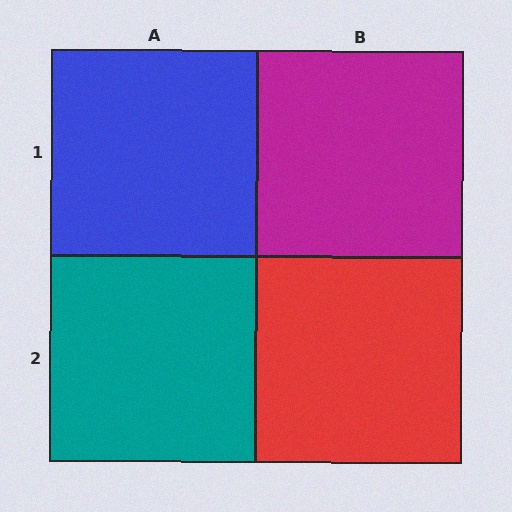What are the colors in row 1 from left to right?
Blue, magenta.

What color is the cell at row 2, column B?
Red.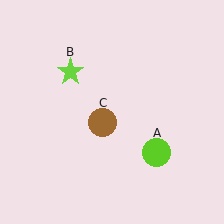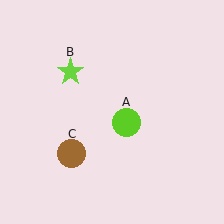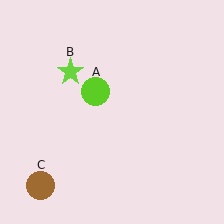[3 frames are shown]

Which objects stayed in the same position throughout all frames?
Lime star (object B) remained stationary.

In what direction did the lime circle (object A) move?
The lime circle (object A) moved up and to the left.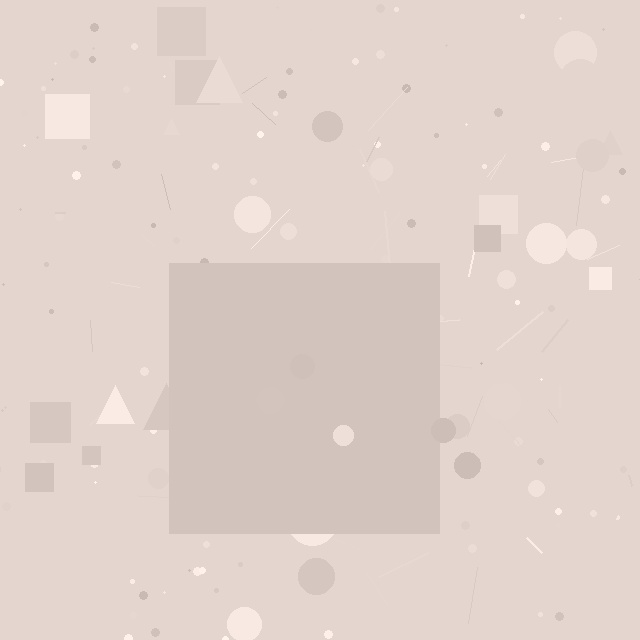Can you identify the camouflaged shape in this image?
The camouflaged shape is a square.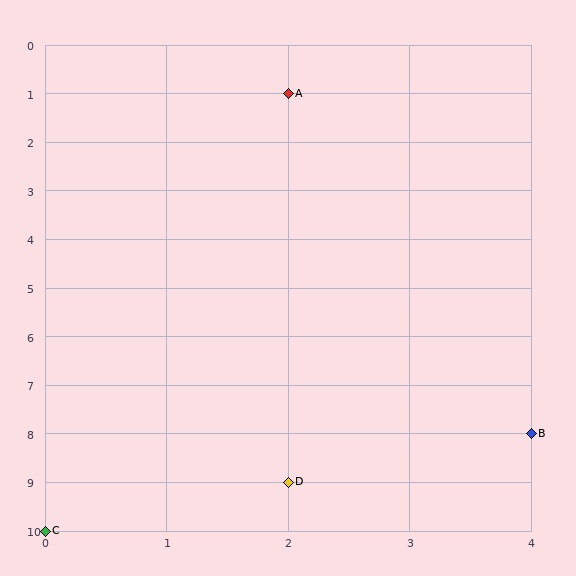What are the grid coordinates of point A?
Point A is at grid coordinates (2, 1).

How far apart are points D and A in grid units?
Points D and A are 8 rows apart.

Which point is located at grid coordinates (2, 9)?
Point D is at (2, 9).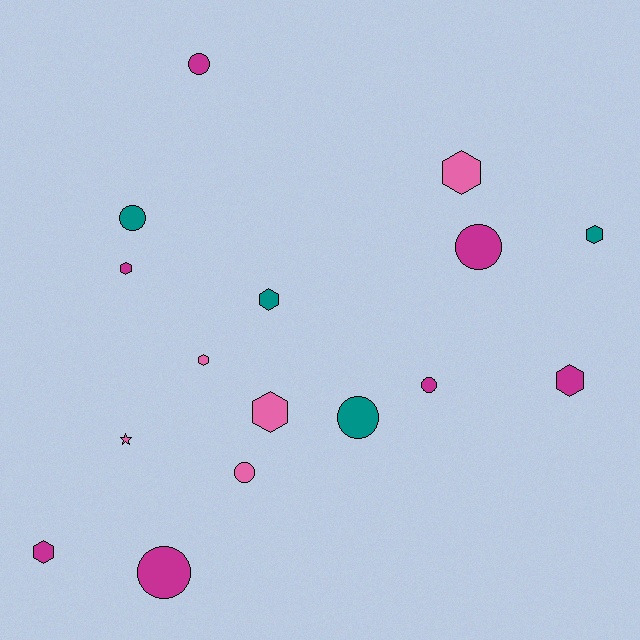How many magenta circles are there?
There are 4 magenta circles.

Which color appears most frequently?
Magenta, with 7 objects.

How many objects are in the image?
There are 16 objects.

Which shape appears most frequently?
Hexagon, with 8 objects.